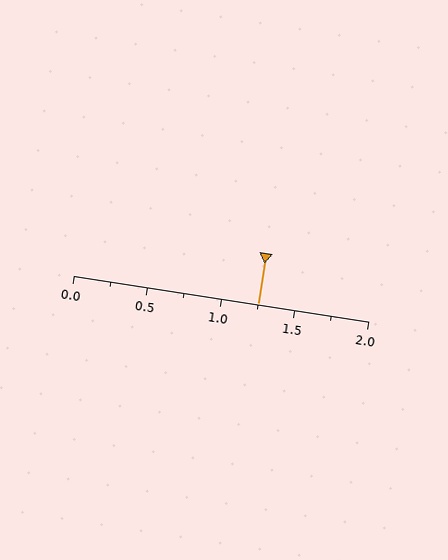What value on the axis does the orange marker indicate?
The marker indicates approximately 1.25.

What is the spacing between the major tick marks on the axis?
The major ticks are spaced 0.5 apart.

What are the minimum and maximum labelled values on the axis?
The axis runs from 0.0 to 2.0.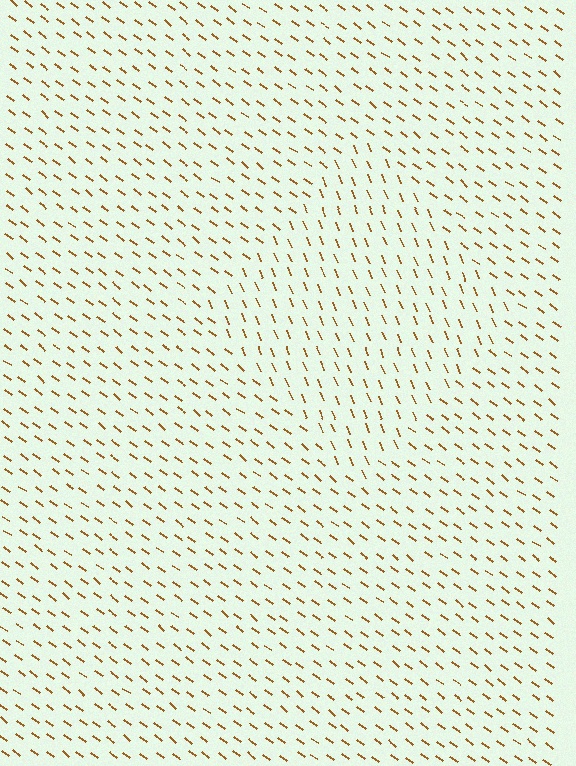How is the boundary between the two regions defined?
The boundary is defined purely by a change in line orientation (approximately 30 degrees difference). All lines are the same color and thickness.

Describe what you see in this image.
The image is filled with small brown line segments. A diamond region in the image has lines oriented differently from the surrounding lines, creating a visible texture boundary.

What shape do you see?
I see a diamond.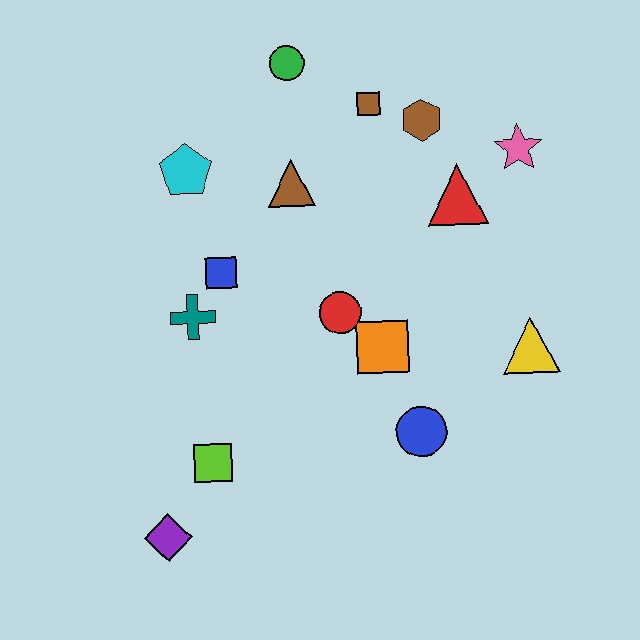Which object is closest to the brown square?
The brown hexagon is closest to the brown square.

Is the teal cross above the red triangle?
No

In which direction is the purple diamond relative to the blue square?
The purple diamond is below the blue square.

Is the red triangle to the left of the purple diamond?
No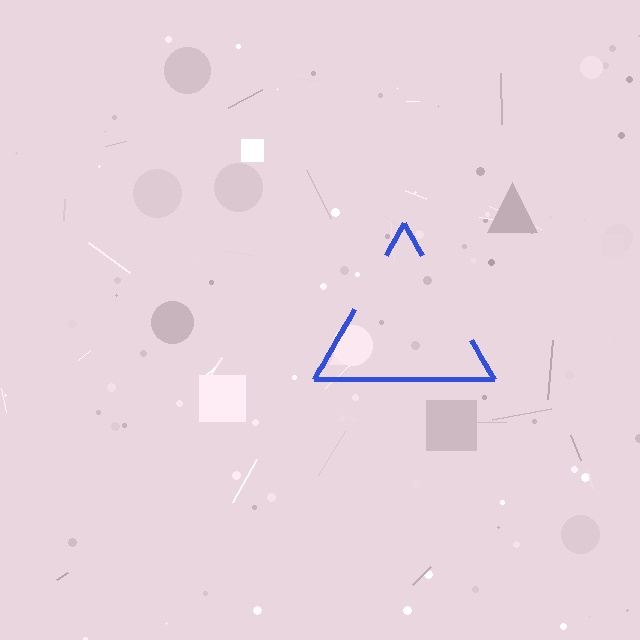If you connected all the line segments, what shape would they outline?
They would outline a triangle.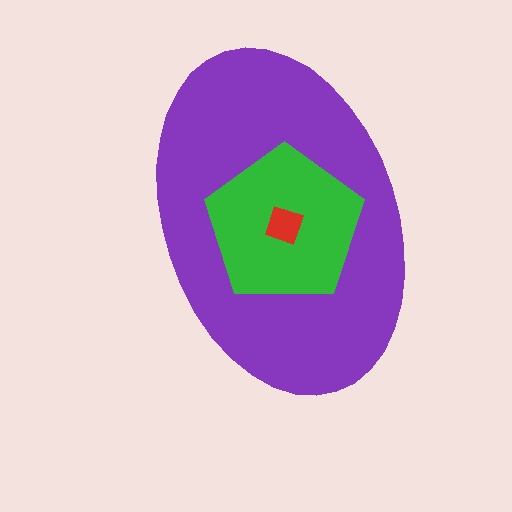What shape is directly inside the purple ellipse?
The green pentagon.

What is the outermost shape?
The purple ellipse.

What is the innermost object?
The red diamond.